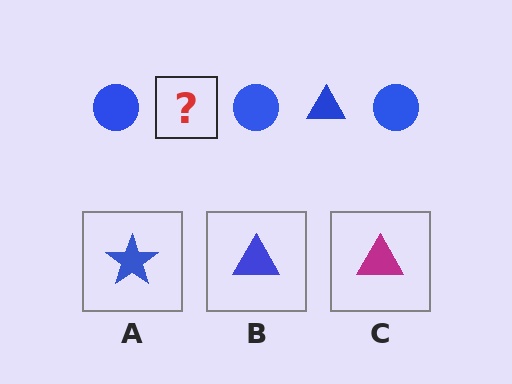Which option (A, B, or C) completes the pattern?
B.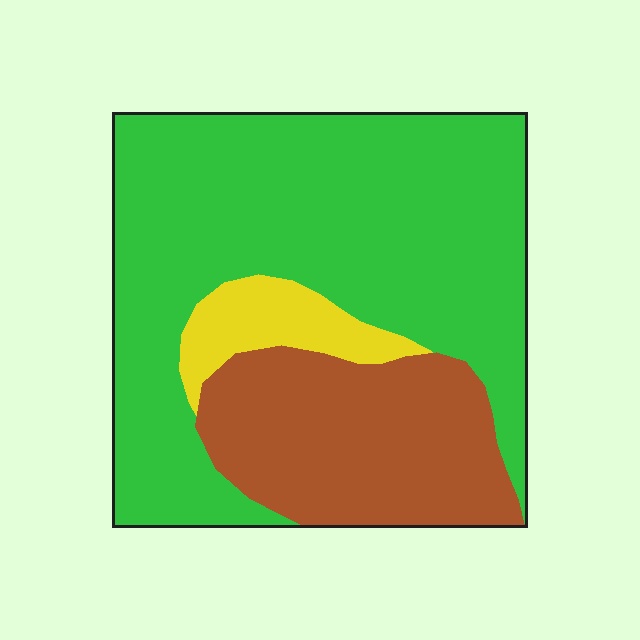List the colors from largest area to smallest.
From largest to smallest: green, brown, yellow.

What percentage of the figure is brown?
Brown covers about 30% of the figure.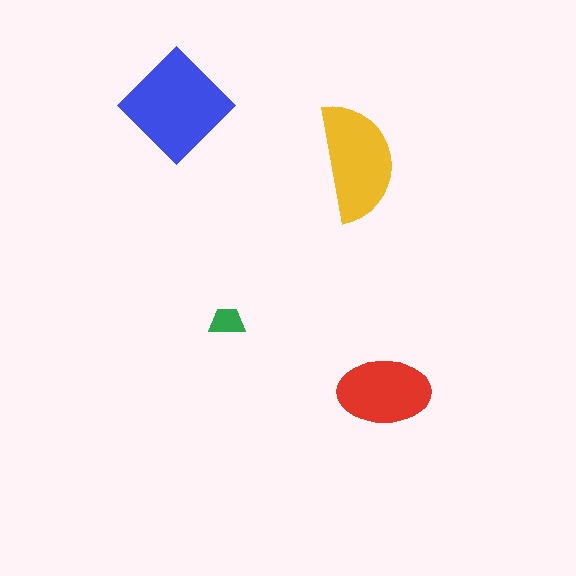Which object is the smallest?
The green trapezoid.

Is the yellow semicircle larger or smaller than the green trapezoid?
Larger.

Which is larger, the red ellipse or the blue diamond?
The blue diamond.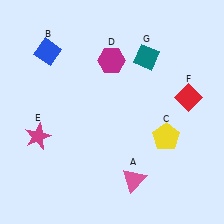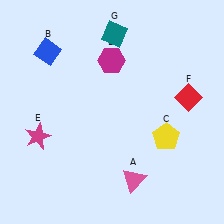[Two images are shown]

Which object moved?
The teal diamond (G) moved left.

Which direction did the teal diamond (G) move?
The teal diamond (G) moved left.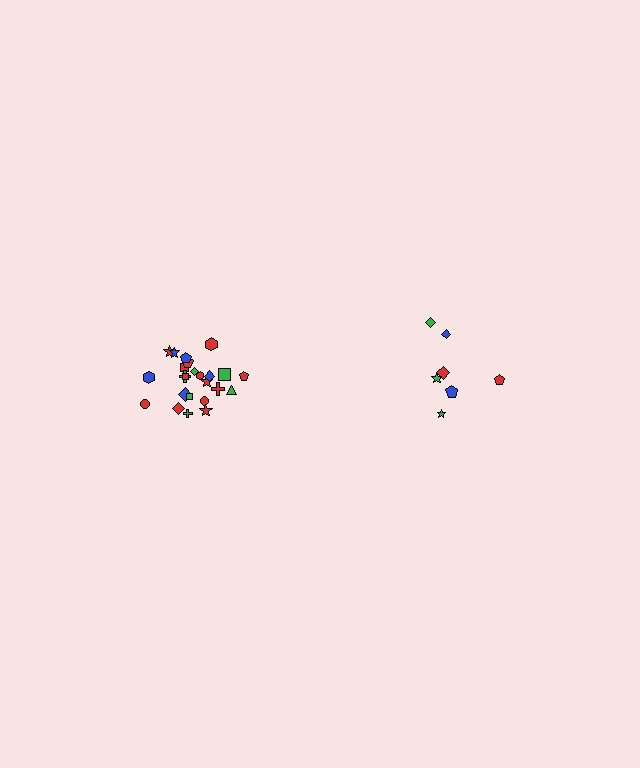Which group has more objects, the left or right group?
The left group.